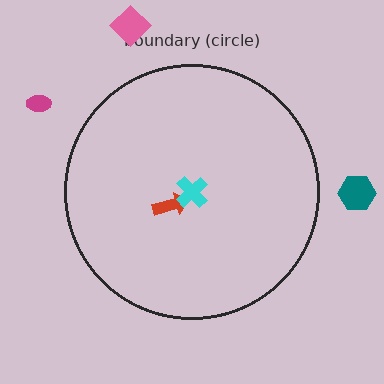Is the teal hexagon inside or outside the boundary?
Outside.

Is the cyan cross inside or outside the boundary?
Inside.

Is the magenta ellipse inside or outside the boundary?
Outside.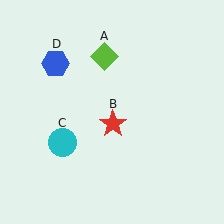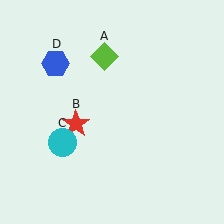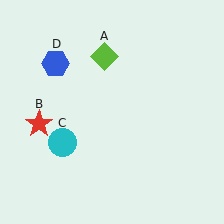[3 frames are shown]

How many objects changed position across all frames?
1 object changed position: red star (object B).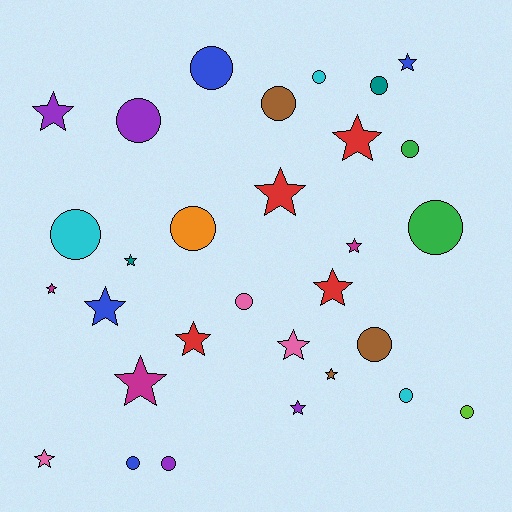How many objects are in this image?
There are 30 objects.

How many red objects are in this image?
There are 4 red objects.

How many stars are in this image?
There are 15 stars.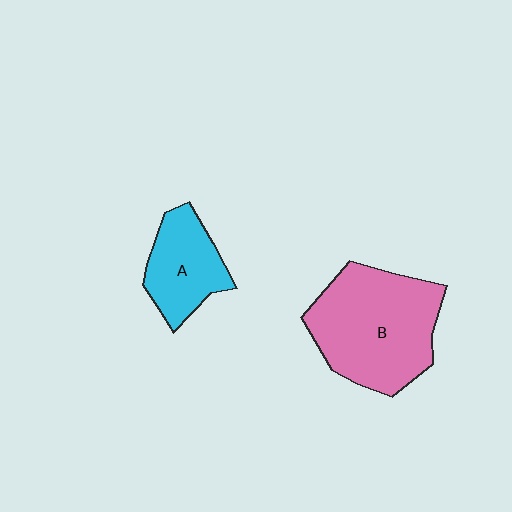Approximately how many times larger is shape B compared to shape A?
Approximately 1.9 times.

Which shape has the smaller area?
Shape A (cyan).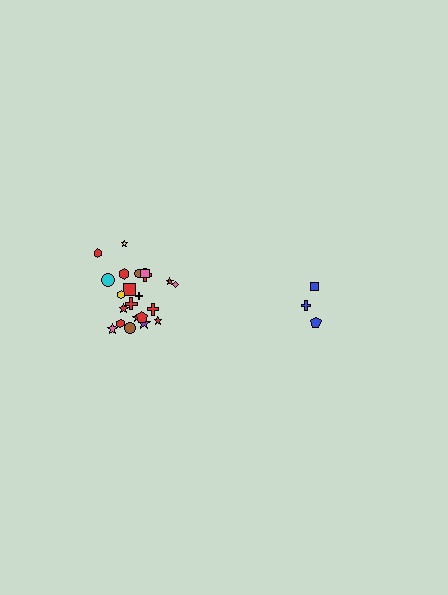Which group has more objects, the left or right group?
The left group.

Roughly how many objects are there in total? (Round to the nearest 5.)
Roughly 25 objects in total.